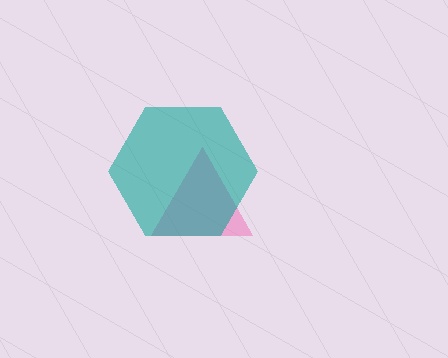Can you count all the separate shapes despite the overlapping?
Yes, there are 2 separate shapes.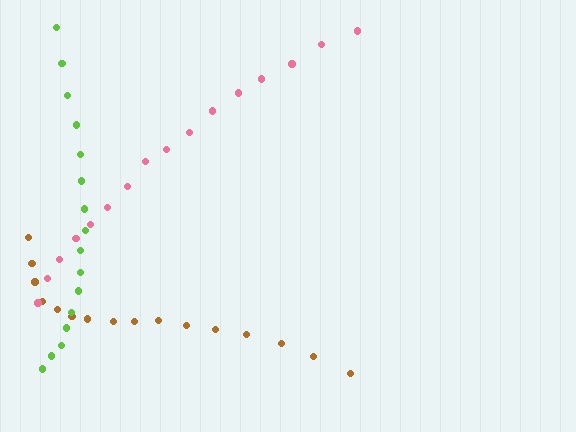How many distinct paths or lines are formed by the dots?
There are 3 distinct paths.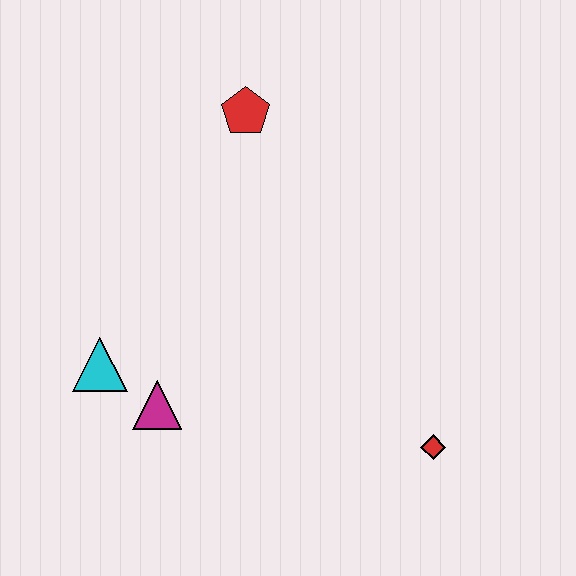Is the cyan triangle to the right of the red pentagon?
No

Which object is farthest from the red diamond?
The red pentagon is farthest from the red diamond.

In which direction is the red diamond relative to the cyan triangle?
The red diamond is to the right of the cyan triangle.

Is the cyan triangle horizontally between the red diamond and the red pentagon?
No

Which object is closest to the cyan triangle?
The magenta triangle is closest to the cyan triangle.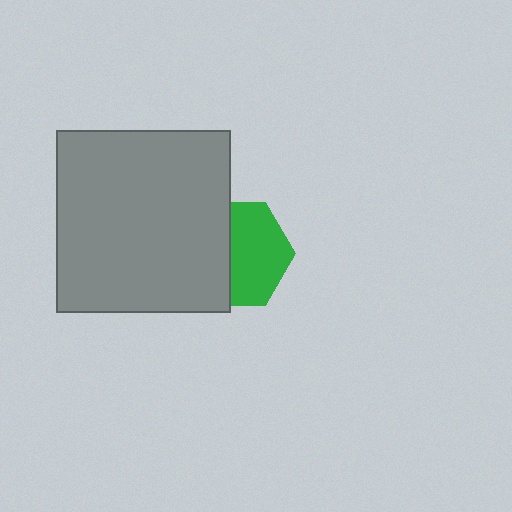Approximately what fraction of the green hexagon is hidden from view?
Roughly 45% of the green hexagon is hidden behind the gray rectangle.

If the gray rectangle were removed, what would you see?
You would see the complete green hexagon.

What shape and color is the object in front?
The object in front is a gray rectangle.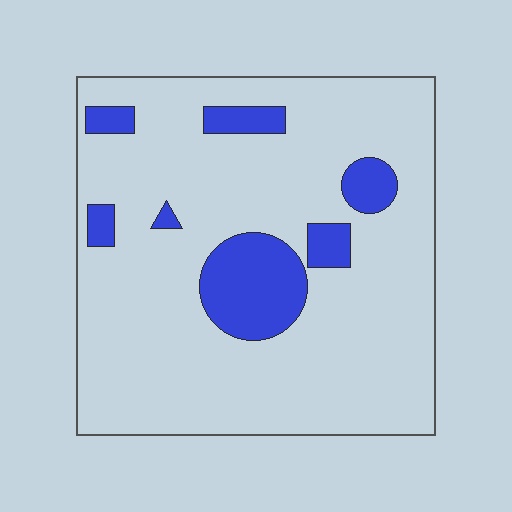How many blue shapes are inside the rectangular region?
7.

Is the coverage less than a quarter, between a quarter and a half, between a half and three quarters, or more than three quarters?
Less than a quarter.